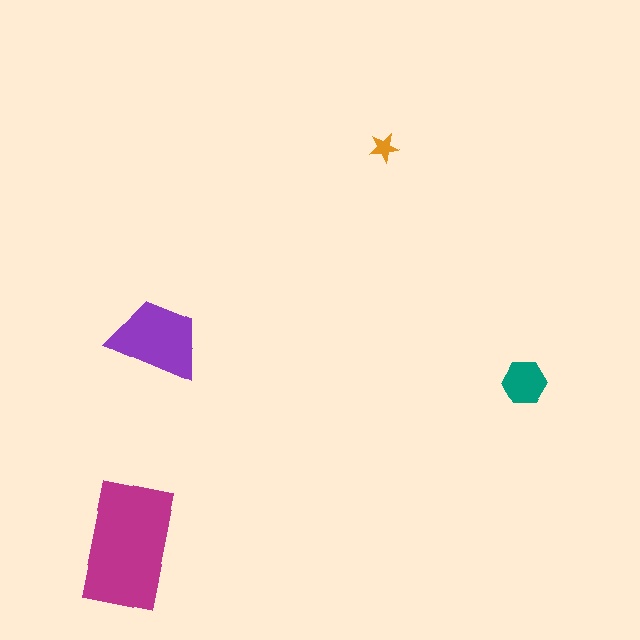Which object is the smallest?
The orange star.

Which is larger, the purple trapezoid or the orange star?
The purple trapezoid.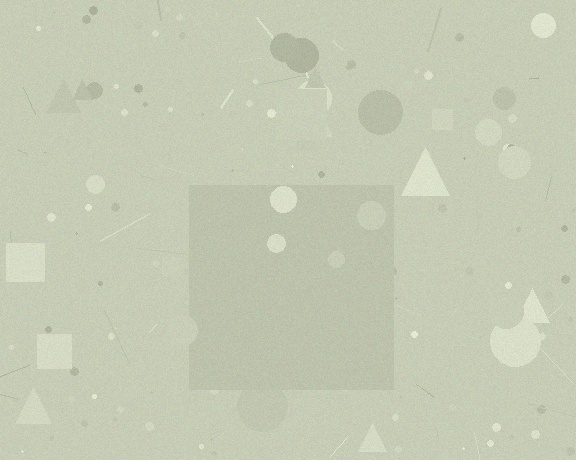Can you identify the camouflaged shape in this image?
The camouflaged shape is a square.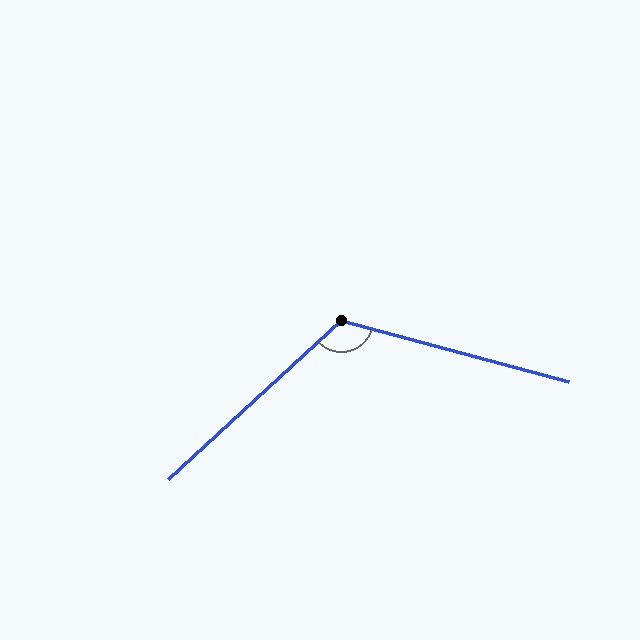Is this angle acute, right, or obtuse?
It is obtuse.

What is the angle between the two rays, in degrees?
Approximately 122 degrees.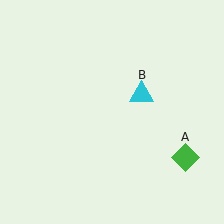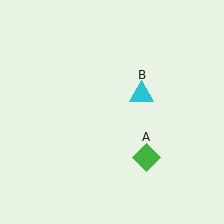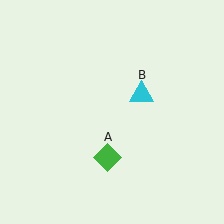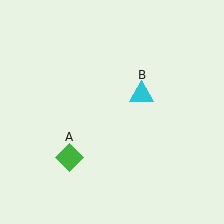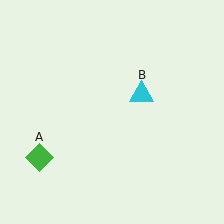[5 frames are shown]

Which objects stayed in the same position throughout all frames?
Cyan triangle (object B) remained stationary.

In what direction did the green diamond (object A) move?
The green diamond (object A) moved left.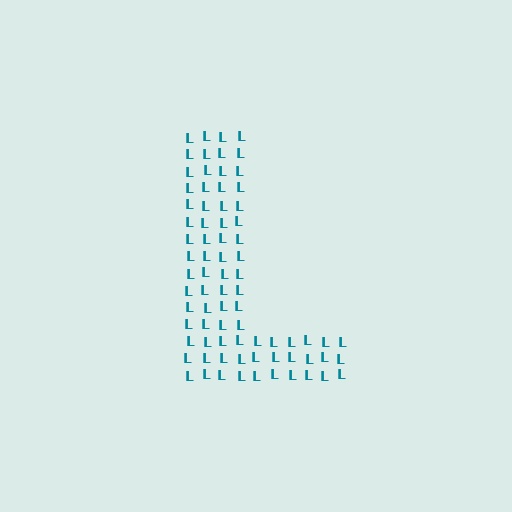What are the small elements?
The small elements are letter L's.